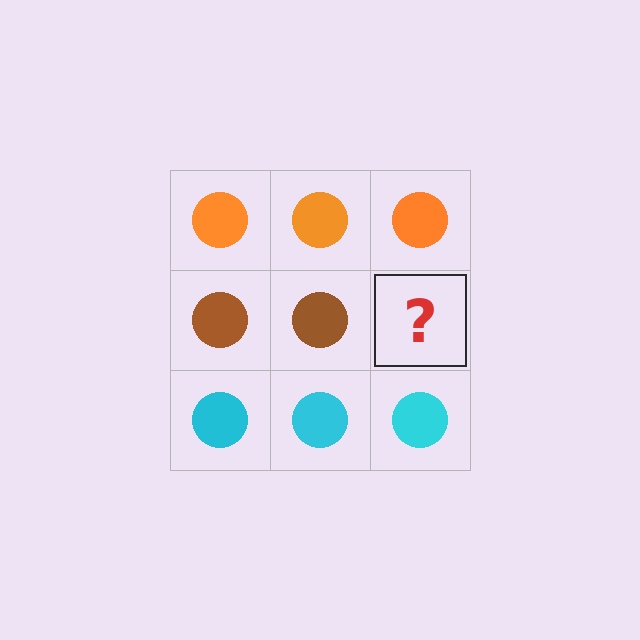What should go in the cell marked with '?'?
The missing cell should contain a brown circle.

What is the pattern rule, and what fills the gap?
The rule is that each row has a consistent color. The gap should be filled with a brown circle.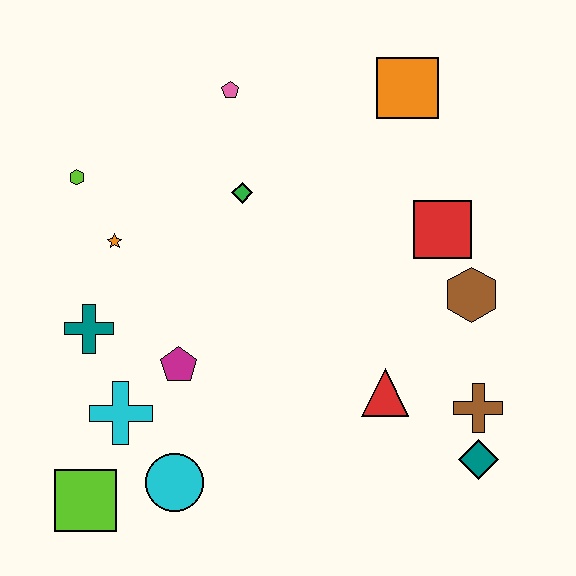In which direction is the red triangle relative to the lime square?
The red triangle is to the right of the lime square.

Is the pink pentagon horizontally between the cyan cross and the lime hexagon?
No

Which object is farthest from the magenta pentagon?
The orange square is farthest from the magenta pentagon.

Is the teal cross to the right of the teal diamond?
No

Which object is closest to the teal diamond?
The brown cross is closest to the teal diamond.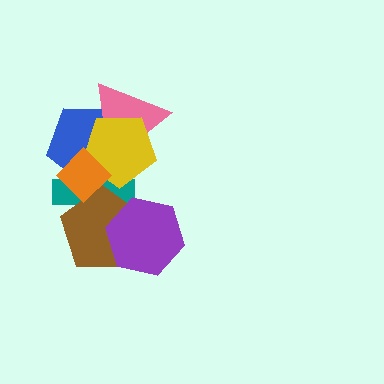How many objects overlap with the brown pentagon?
3 objects overlap with the brown pentagon.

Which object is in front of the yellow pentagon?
The orange diamond is in front of the yellow pentagon.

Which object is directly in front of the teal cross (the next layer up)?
The blue pentagon is directly in front of the teal cross.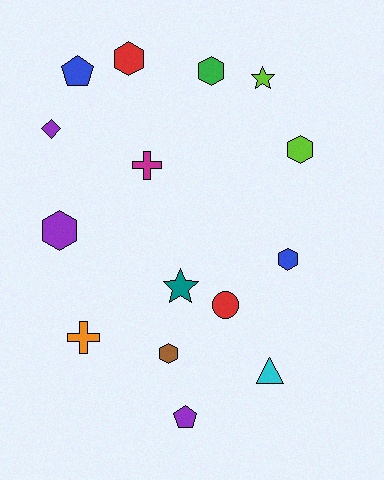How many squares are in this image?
There are no squares.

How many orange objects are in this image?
There is 1 orange object.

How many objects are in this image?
There are 15 objects.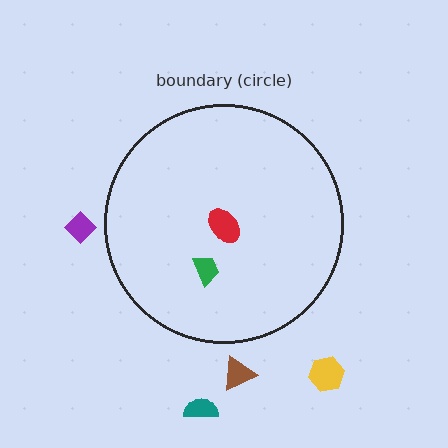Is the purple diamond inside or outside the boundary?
Outside.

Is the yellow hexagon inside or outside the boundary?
Outside.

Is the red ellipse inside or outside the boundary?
Inside.